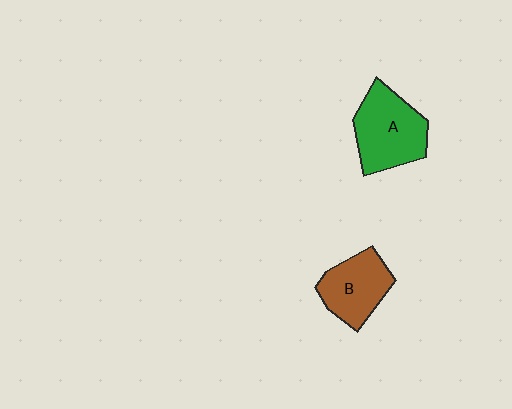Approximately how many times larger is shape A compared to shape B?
Approximately 1.3 times.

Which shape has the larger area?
Shape A (green).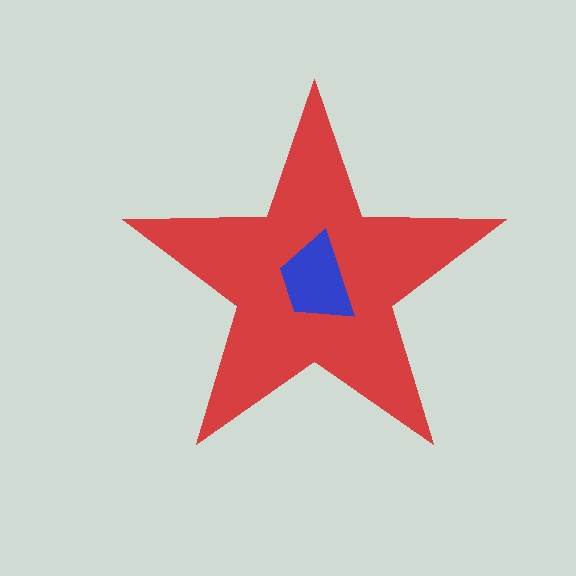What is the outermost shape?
The red star.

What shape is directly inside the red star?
The blue trapezoid.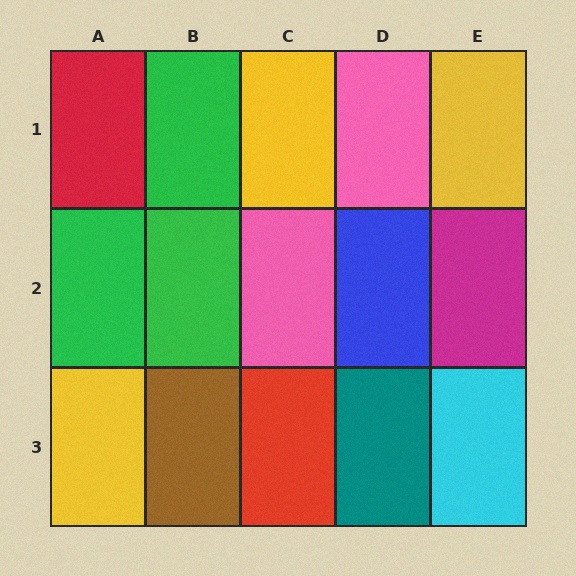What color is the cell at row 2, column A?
Green.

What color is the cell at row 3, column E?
Cyan.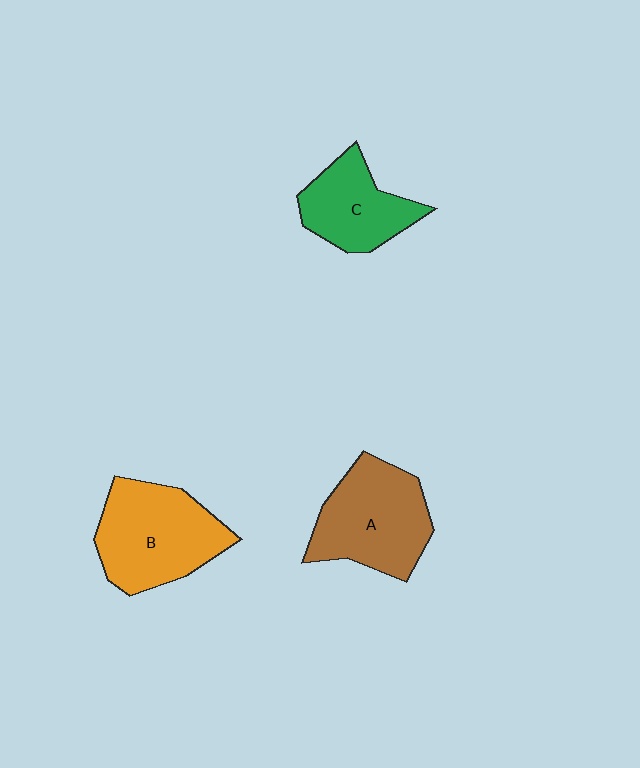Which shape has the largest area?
Shape B (orange).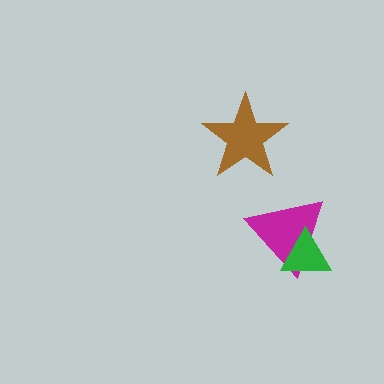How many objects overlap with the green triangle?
1 object overlaps with the green triangle.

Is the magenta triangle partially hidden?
Yes, it is partially covered by another shape.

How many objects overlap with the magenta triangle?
1 object overlaps with the magenta triangle.